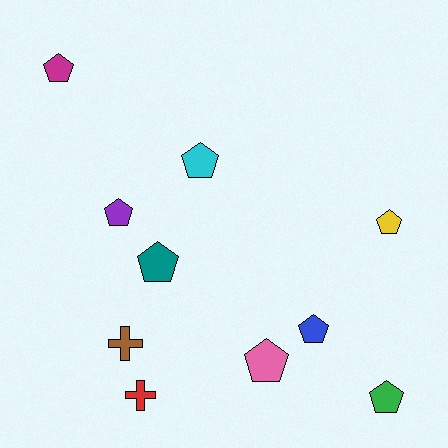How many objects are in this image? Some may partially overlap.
There are 10 objects.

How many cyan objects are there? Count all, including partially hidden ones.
There is 1 cyan object.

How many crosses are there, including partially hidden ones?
There are 2 crosses.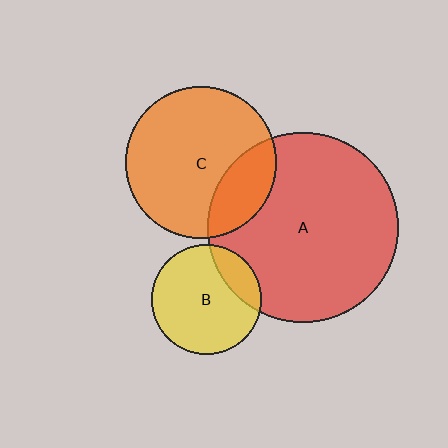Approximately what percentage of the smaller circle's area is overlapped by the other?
Approximately 20%.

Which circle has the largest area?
Circle A (red).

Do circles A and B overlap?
Yes.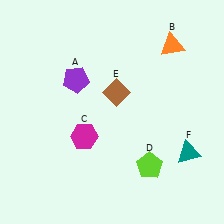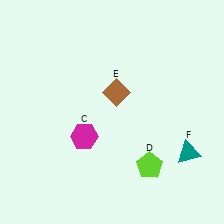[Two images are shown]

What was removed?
The purple pentagon (A), the orange triangle (B) were removed in Image 2.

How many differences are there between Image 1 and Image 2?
There are 2 differences between the two images.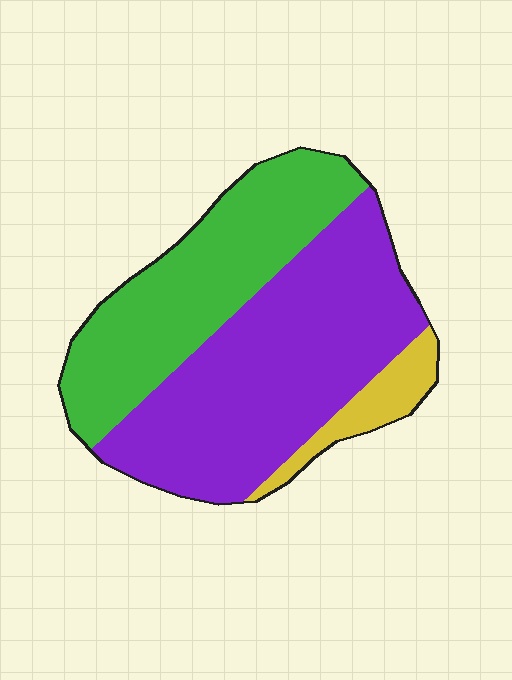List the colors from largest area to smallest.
From largest to smallest: purple, green, yellow.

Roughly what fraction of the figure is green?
Green takes up about three eighths (3/8) of the figure.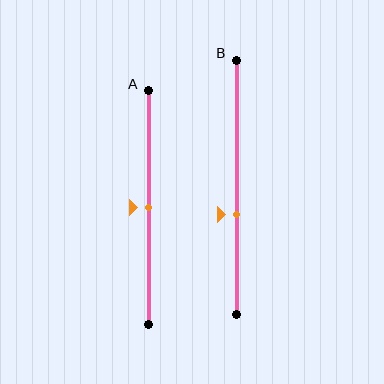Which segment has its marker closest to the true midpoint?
Segment A has its marker closest to the true midpoint.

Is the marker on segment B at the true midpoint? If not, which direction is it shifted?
No, the marker on segment B is shifted downward by about 11% of the segment length.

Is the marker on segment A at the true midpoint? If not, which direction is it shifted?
Yes, the marker on segment A is at the true midpoint.